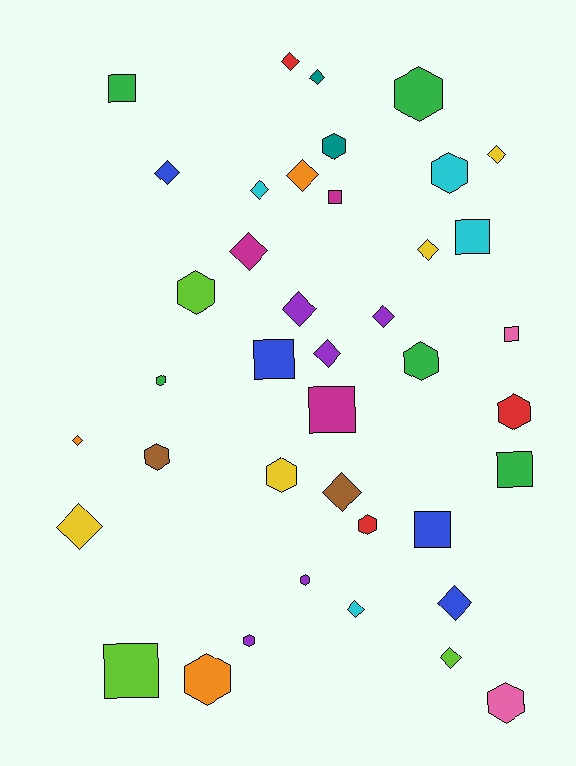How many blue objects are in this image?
There are 4 blue objects.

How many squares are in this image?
There are 9 squares.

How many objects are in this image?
There are 40 objects.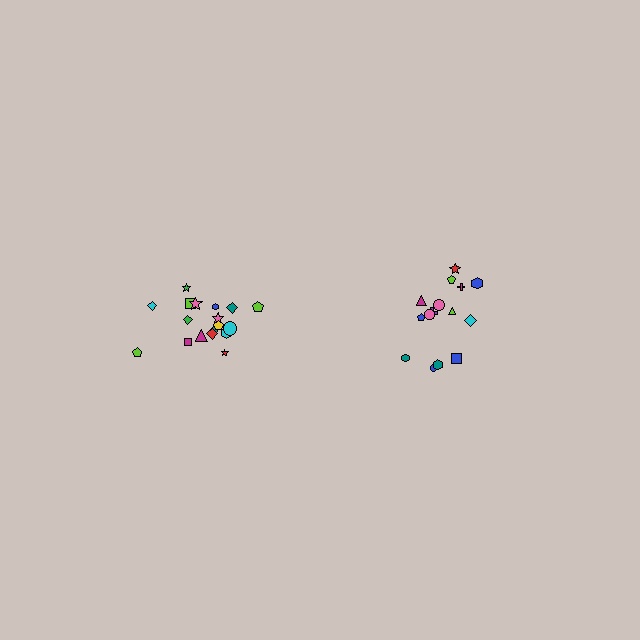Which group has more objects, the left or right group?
The left group.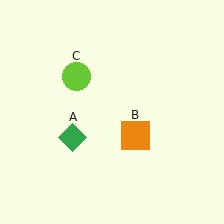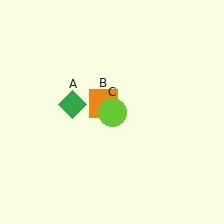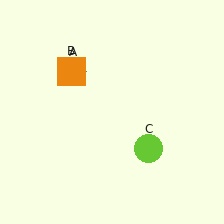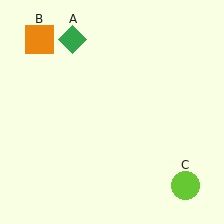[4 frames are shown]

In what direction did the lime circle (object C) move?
The lime circle (object C) moved down and to the right.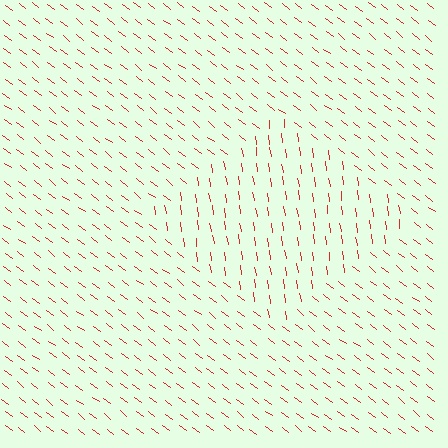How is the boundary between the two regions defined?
The boundary is defined purely by a change in line orientation (approximately 45 degrees difference). All lines are the same color and thickness.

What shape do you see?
I see a diamond.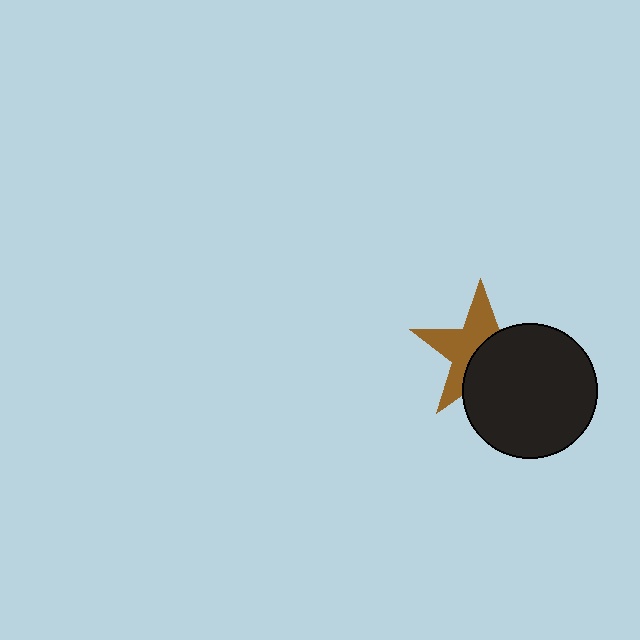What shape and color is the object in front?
The object in front is a black circle.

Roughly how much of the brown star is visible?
About half of it is visible (roughly 51%).